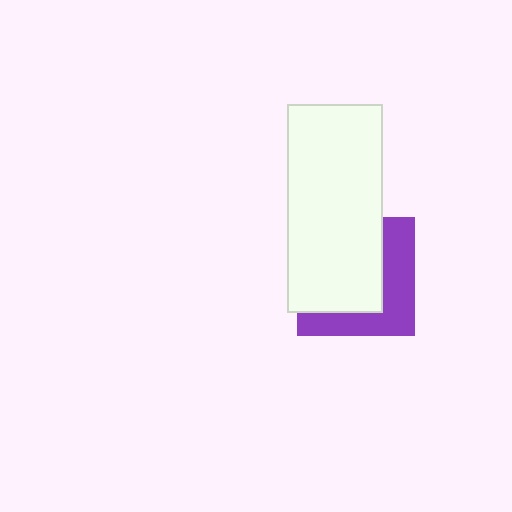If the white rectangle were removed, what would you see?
You would see the complete purple square.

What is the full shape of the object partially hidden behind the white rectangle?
The partially hidden object is a purple square.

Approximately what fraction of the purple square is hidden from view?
Roughly 59% of the purple square is hidden behind the white rectangle.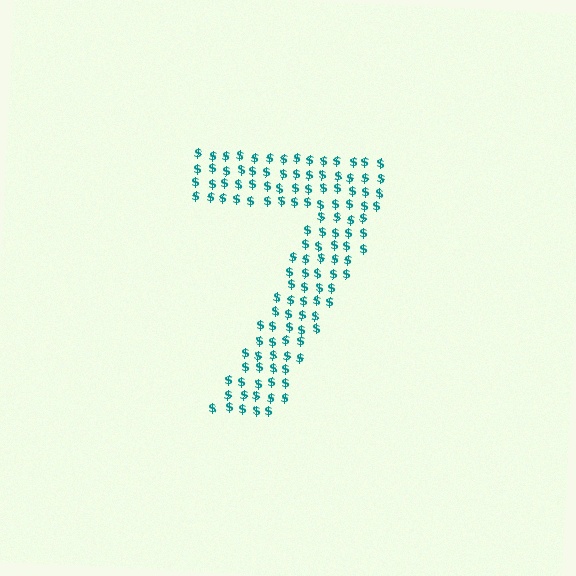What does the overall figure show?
The overall figure shows the digit 7.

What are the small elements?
The small elements are dollar signs.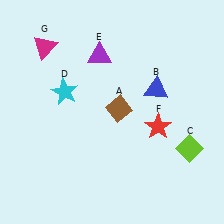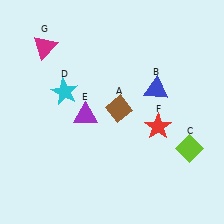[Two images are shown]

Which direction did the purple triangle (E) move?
The purple triangle (E) moved down.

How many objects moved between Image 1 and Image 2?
1 object moved between the two images.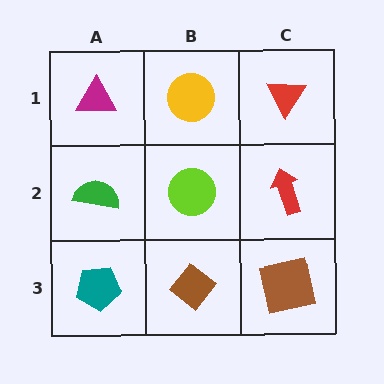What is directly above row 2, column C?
A red triangle.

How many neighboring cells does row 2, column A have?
3.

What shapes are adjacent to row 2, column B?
A yellow circle (row 1, column B), a brown diamond (row 3, column B), a green semicircle (row 2, column A), a red arrow (row 2, column C).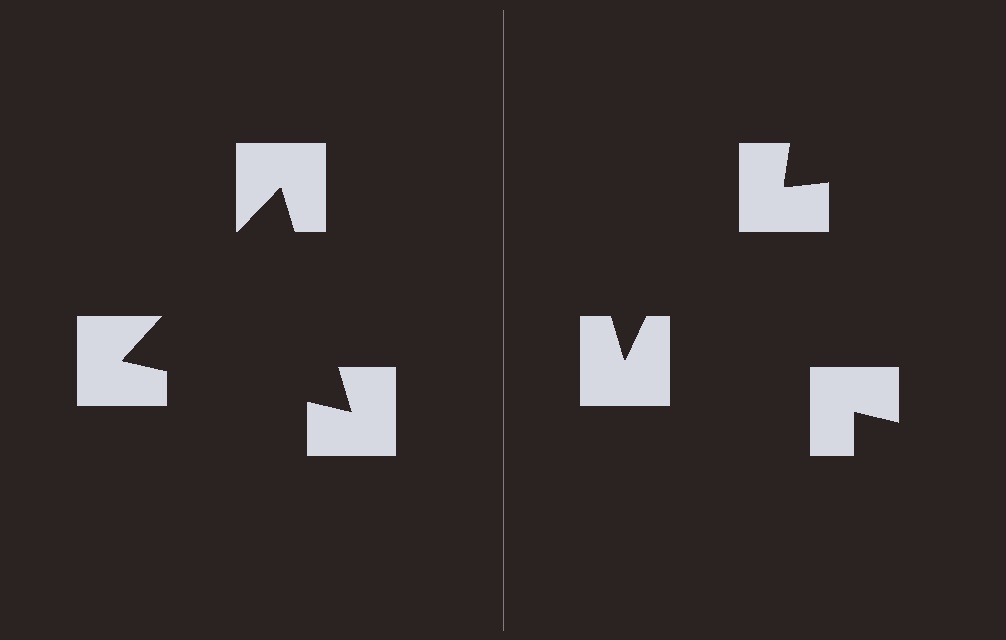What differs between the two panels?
The notched squares are positioned identically on both sides; only the wedge orientations differ. On the left they align to a triangle; on the right they are misaligned.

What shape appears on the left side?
An illusory triangle.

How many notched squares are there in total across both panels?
6 — 3 on each side.